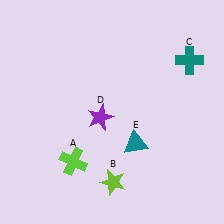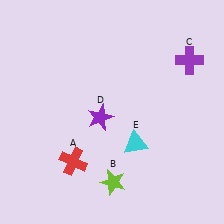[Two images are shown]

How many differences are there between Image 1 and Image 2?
There are 3 differences between the two images.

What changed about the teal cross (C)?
In Image 1, C is teal. In Image 2, it changed to purple.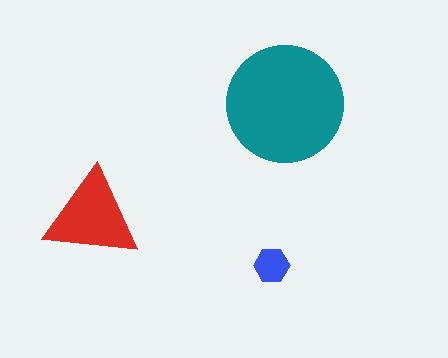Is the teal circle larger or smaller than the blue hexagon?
Larger.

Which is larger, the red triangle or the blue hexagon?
The red triangle.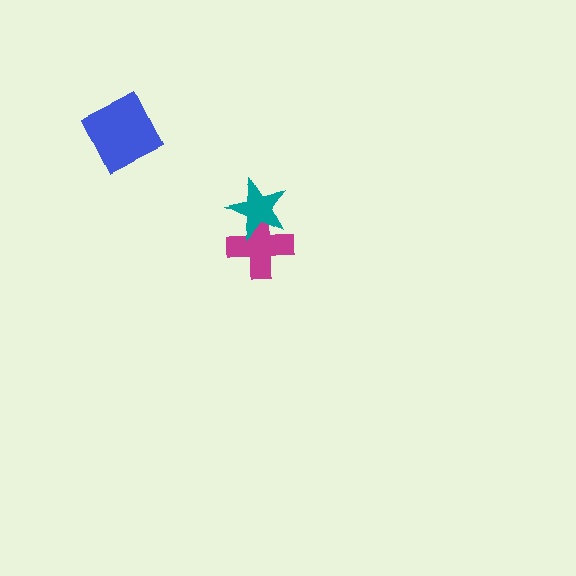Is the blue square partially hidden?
No, no other shape covers it.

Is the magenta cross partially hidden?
Yes, it is partially covered by another shape.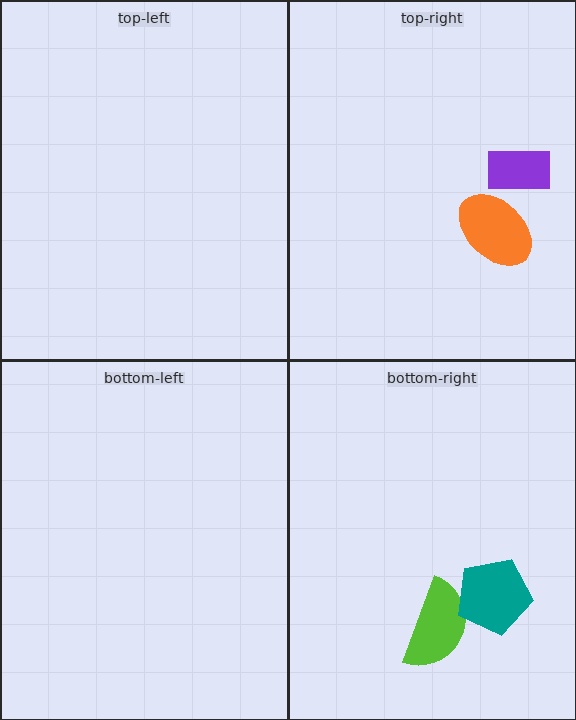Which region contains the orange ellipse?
The top-right region.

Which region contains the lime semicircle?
The bottom-right region.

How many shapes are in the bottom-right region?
2.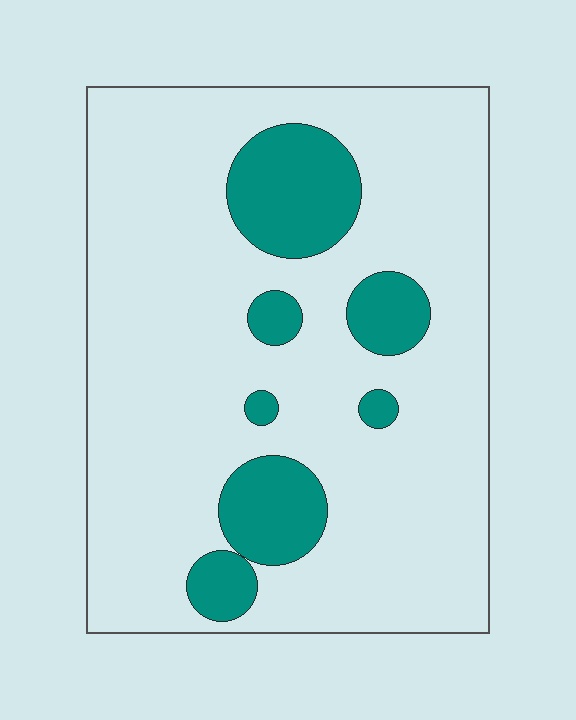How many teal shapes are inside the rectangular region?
7.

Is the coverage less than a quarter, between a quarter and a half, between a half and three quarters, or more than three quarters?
Less than a quarter.